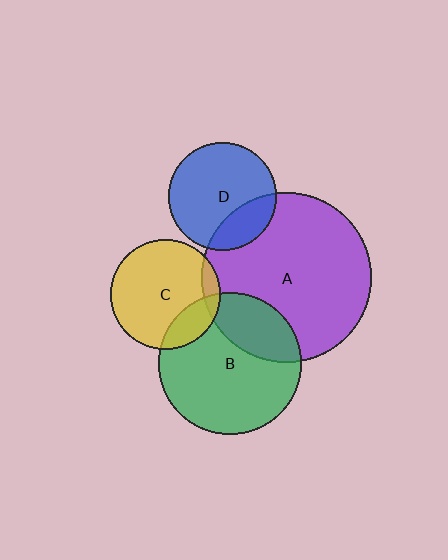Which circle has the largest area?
Circle A (purple).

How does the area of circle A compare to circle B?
Approximately 1.4 times.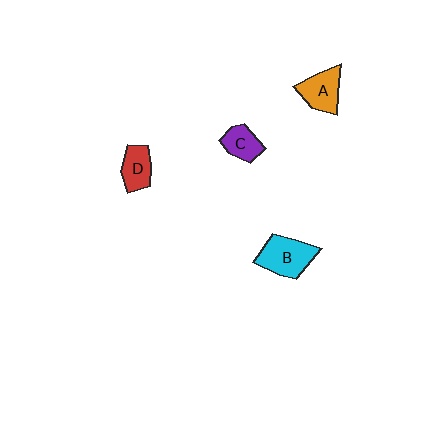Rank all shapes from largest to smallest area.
From largest to smallest: B (cyan), A (orange), D (red), C (purple).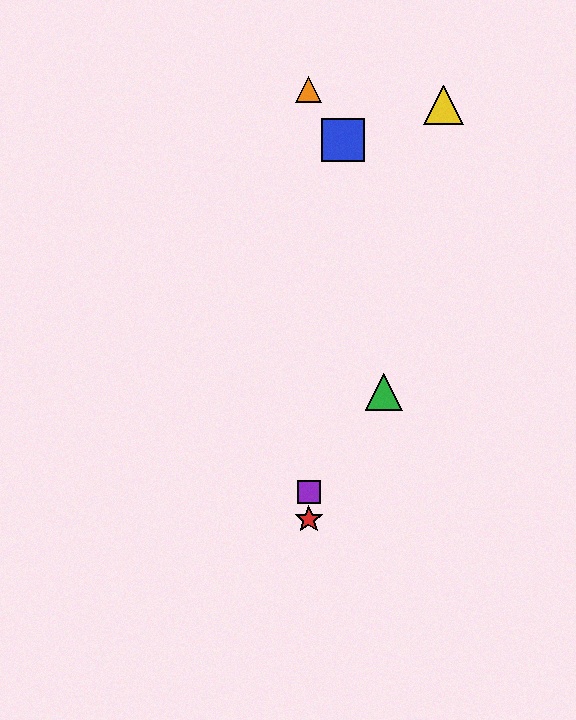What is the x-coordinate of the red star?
The red star is at x≈309.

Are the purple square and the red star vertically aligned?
Yes, both are at x≈309.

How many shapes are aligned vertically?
3 shapes (the red star, the purple square, the orange triangle) are aligned vertically.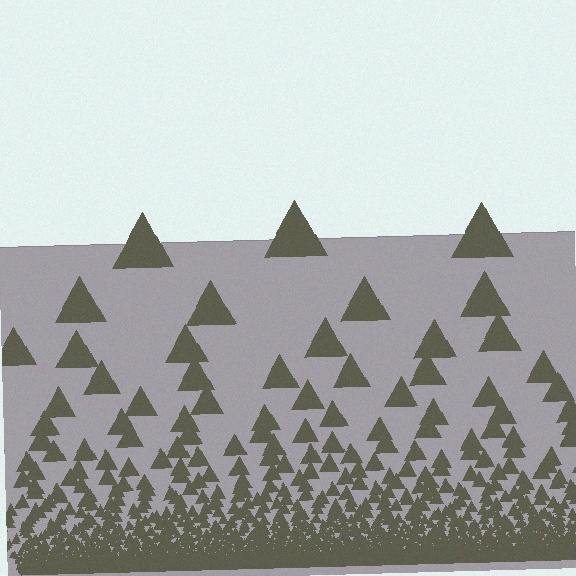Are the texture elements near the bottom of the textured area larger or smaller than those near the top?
Smaller. The gradient is inverted — elements near the bottom are smaller and denser.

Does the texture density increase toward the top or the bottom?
Density increases toward the bottom.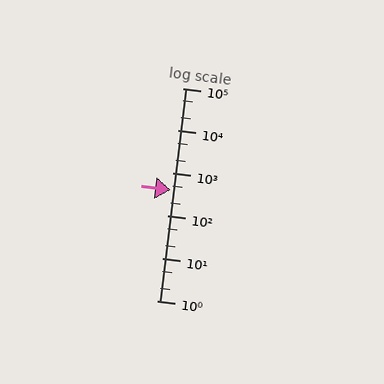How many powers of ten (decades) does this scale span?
The scale spans 5 decades, from 1 to 100000.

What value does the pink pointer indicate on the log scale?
The pointer indicates approximately 400.